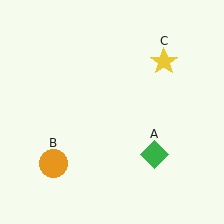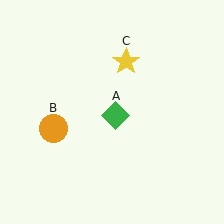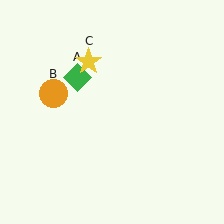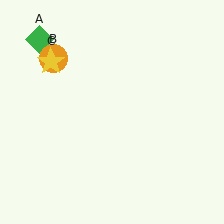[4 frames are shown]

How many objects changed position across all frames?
3 objects changed position: green diamond (object A), orange circle (object B), yellow star (object C).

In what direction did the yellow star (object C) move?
The yellow star (object C) moved left.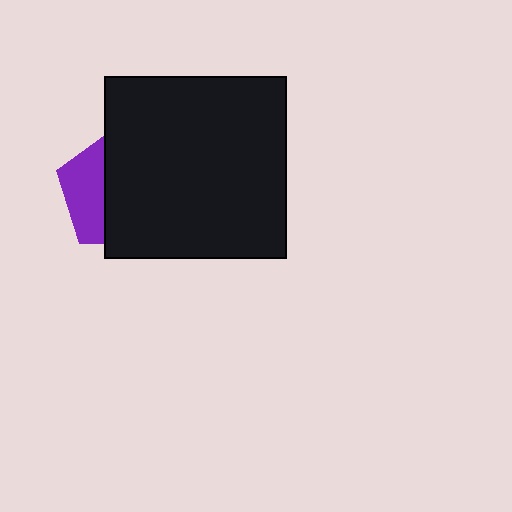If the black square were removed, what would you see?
You would see the complete purple pentagon.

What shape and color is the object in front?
The object in front is a black square.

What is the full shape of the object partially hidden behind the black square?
The partially hidden object is a purple pentagon.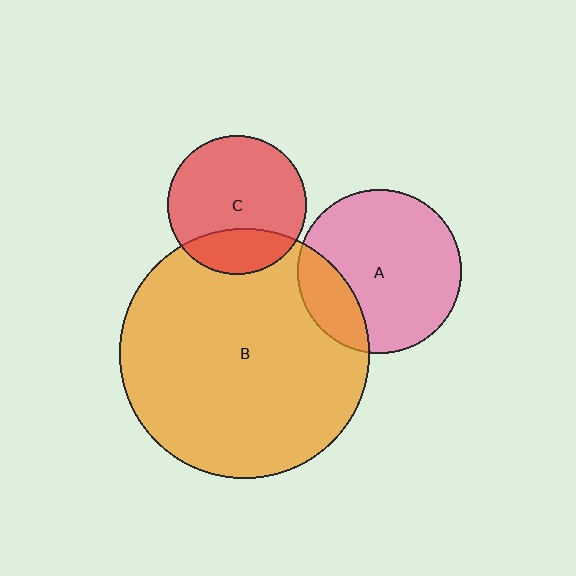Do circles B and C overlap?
Yes.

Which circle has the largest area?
Circle B (orange).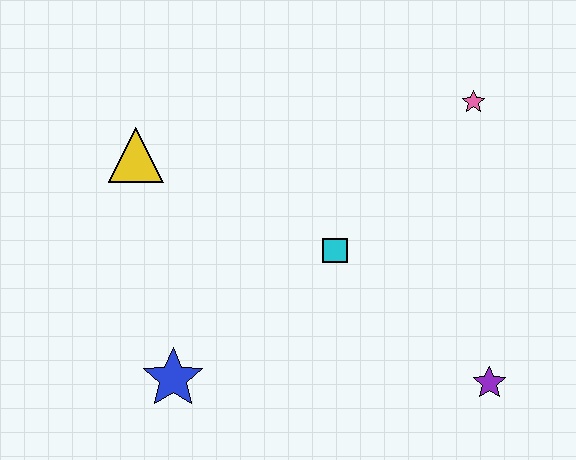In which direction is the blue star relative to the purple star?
The blue star is to the left of the purple star.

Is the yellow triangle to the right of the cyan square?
No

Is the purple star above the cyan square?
No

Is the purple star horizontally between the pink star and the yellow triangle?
No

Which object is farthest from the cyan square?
The yellow triangle is farthest from the cyan square.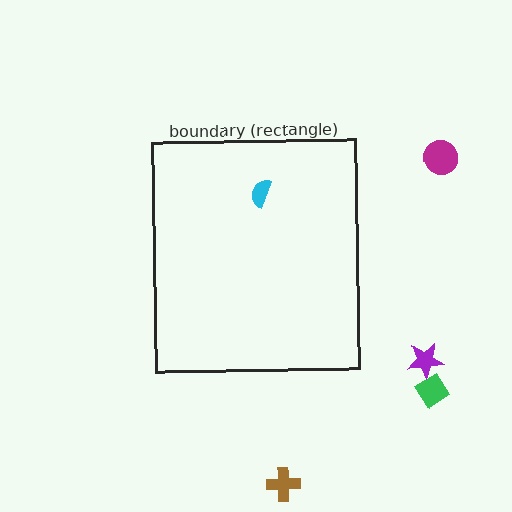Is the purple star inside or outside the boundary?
Outside.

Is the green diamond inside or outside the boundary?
Outside.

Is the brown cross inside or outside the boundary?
Outside.